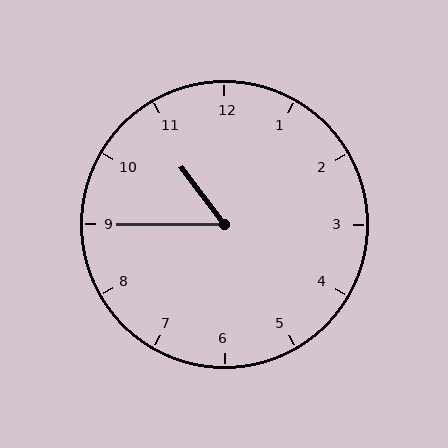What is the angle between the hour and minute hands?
Approximately 52 degrees.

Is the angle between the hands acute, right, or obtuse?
It is acute.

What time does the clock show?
10:45.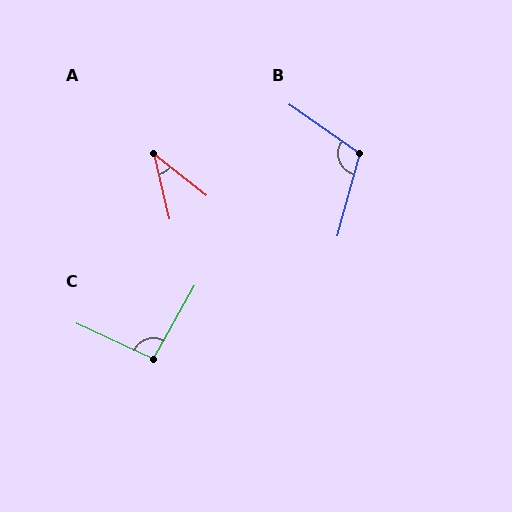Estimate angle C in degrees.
Approximately 94 degrees.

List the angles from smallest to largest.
A (38°), C (94°), B (110°).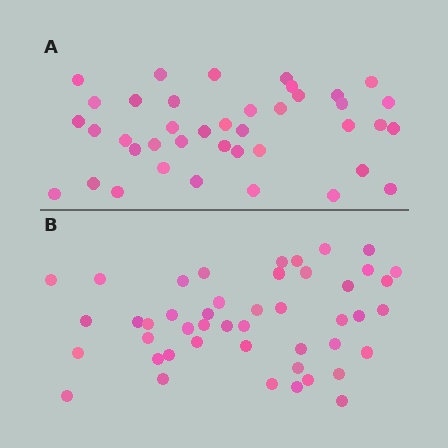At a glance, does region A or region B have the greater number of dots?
Region B (the bottom region) has more dots.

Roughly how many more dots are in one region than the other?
Region B has about 6 more dots than region A.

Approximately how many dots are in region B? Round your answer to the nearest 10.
About 50 dots. (The exact count is 46, which rounds to 50.)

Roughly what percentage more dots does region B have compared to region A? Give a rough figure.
About 15% more.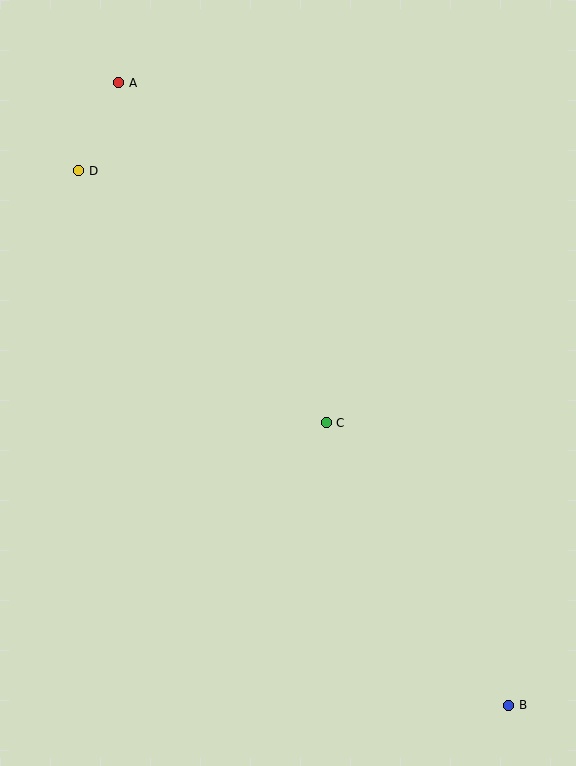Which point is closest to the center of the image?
Point C at (326, 423) is closest to the center.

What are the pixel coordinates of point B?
Point B is at (509, 705).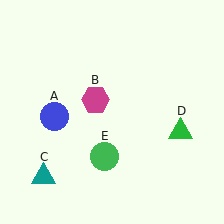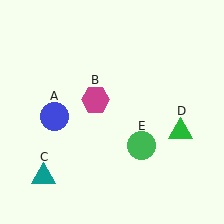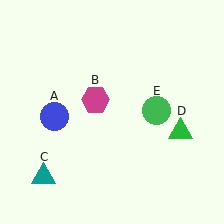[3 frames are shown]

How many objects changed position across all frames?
1 object changed position: green circle (object E).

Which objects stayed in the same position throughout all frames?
Blue circle (object A) and magenta hexagon (object B) and teal triangle (object C) and green triangle (object D) remained stationary.